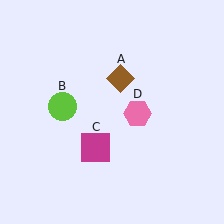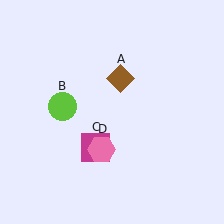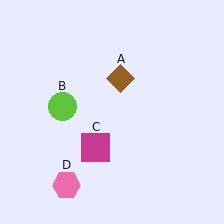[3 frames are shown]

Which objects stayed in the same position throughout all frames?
Brown diamond (object A) and lime circle (object B) and magenta square (object C) remained stationary.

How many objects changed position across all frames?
1 object changed position: pink hexagon (object D).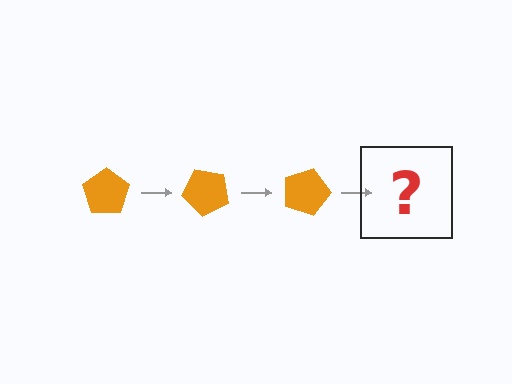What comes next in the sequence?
The next element should be an orange pentagon rotated 135 degrees.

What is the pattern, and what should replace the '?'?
The pattern is that the pentagon rotates 45 degrees each step. The '?' should be an orange pentagon rotated 135 degrees.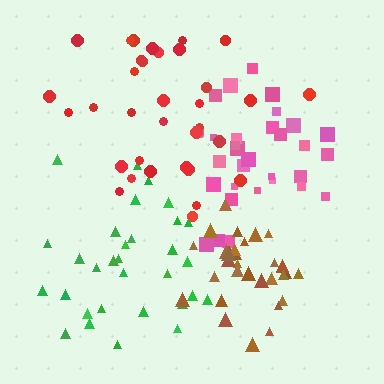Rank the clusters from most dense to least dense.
brown, pink, green, red.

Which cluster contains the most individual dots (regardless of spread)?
Red (34).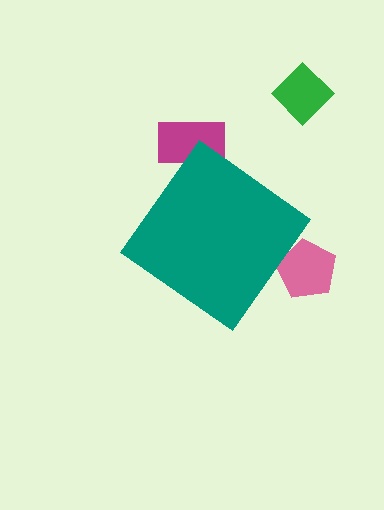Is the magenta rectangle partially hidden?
Yes, the magenta rectangle is partially hidden behind the teal diamond.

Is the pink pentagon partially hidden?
Yes, the pink pentagon is partially hidden behind the teal diamond.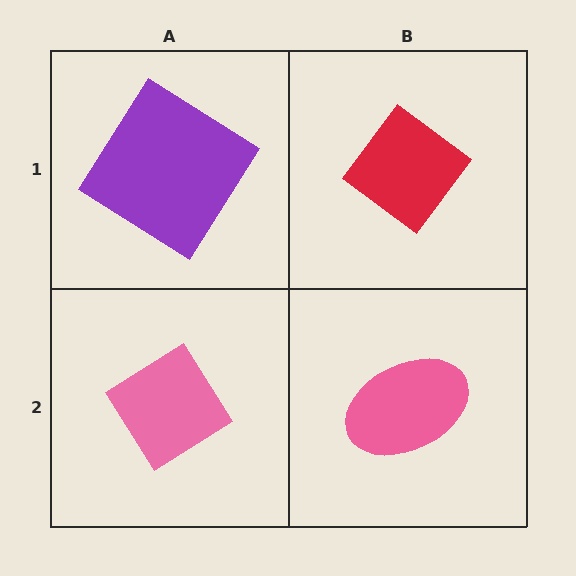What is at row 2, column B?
A pink ellipse.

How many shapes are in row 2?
2 shapes.